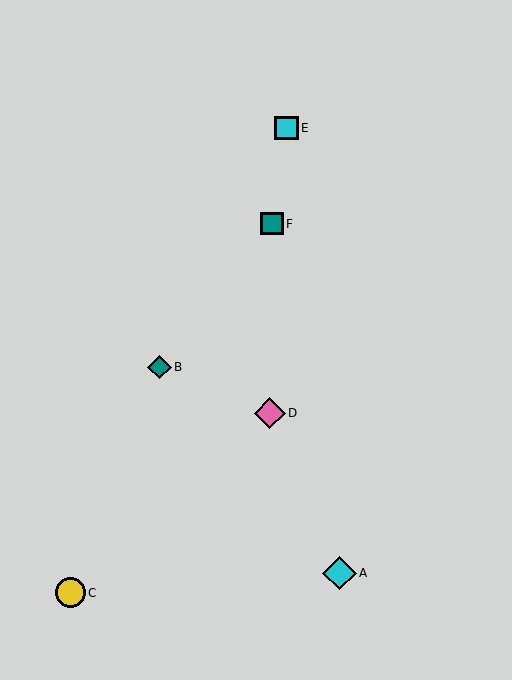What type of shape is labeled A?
Shape A is a cyan diamond.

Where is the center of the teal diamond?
The center of the teal diamond is at (160, 367).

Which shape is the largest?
The cyan diamond (labeled A) is the largest.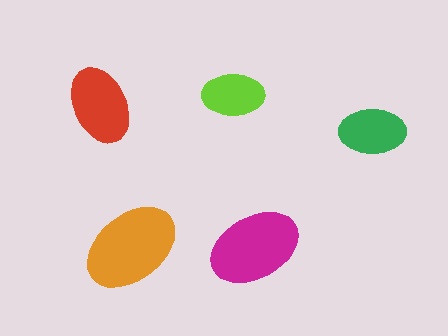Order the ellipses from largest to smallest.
the orange one, the magenta one, the red one, the green one, the lime one.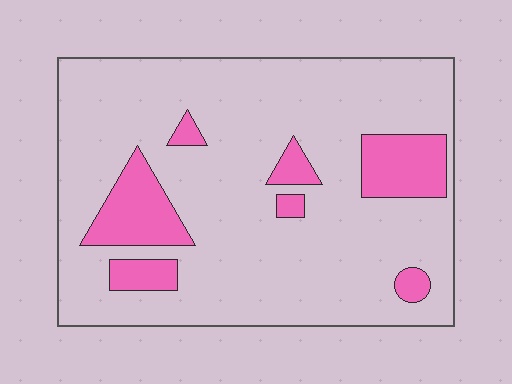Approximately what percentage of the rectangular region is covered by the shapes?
Approximately 15%.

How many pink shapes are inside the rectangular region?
7.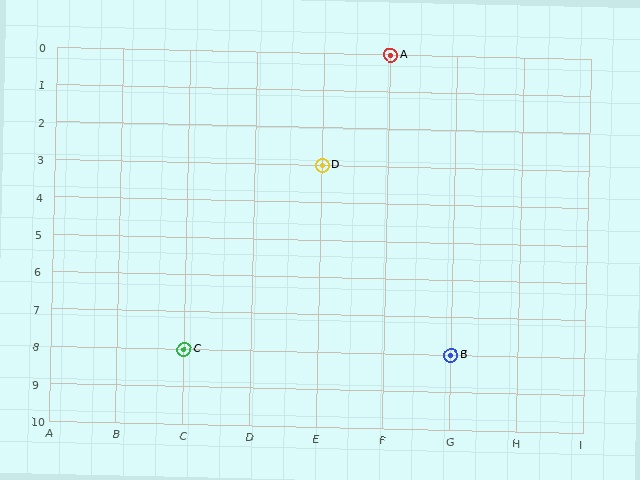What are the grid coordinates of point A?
Point A is at grid coordinates (F, 0).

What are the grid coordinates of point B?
Point B is at grid coordinates (G, 8).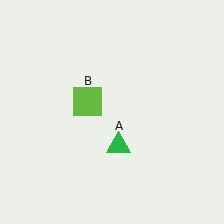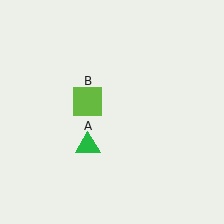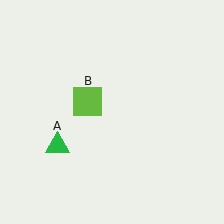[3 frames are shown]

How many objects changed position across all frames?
1 object changed position: green triangle (object A).